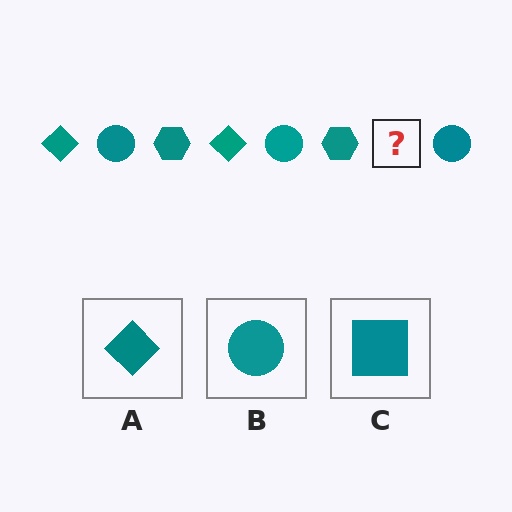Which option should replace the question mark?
Option A.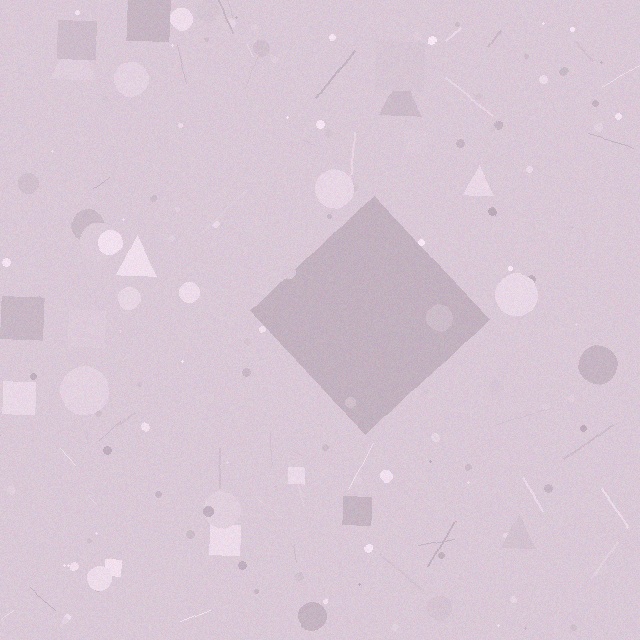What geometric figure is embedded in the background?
A diamond is embedded in the background.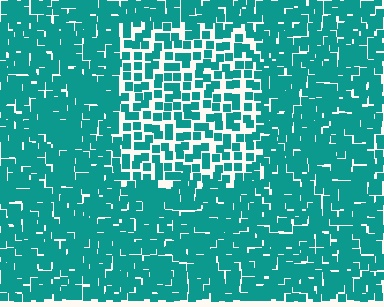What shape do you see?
I see a rectangle.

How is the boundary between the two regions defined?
The boundary is defined by a change in element density (approximately 1.8x ratio). All elements are the same color, size, and shape.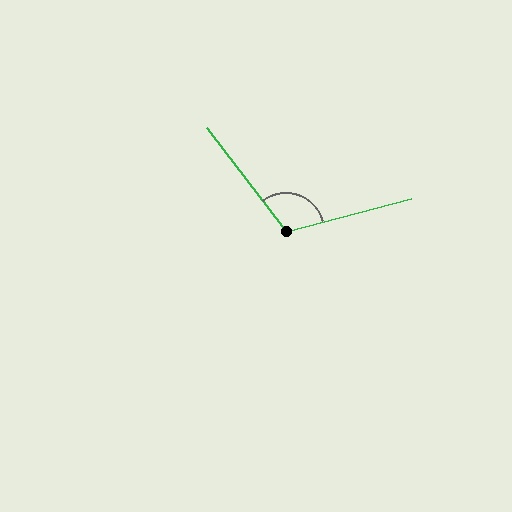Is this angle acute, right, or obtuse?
It is obtuse.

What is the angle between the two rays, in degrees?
Approximately 113 degrees.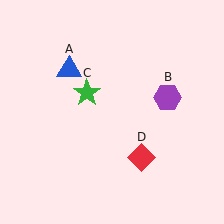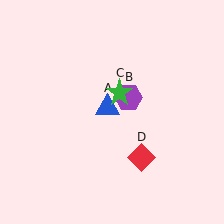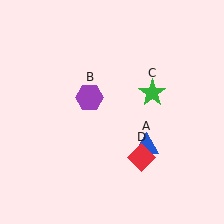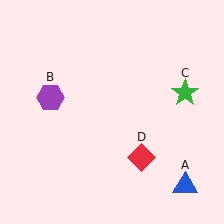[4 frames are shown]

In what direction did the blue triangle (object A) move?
The blue triangle (object A) moved down and to the right.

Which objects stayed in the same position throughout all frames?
Red diamond (object D) remained stationary.